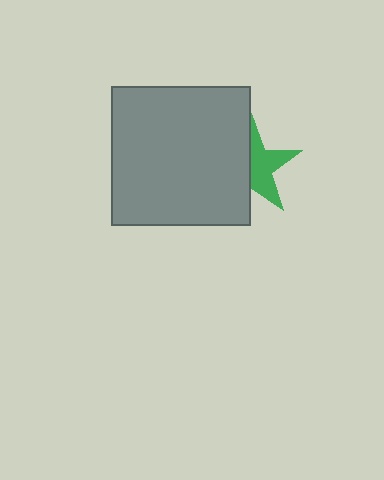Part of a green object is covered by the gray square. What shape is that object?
It is a star.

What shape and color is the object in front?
The object in front is a gray square.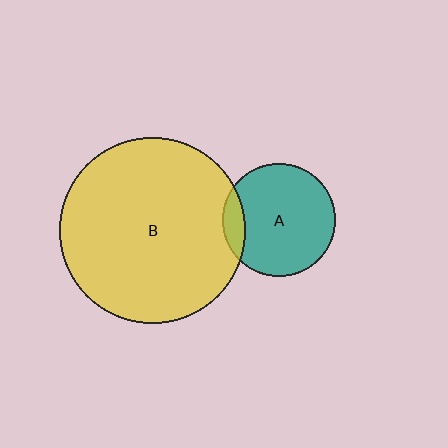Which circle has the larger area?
Circle B (yellow).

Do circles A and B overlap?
Yes.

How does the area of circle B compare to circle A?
Approximately 2.7 times.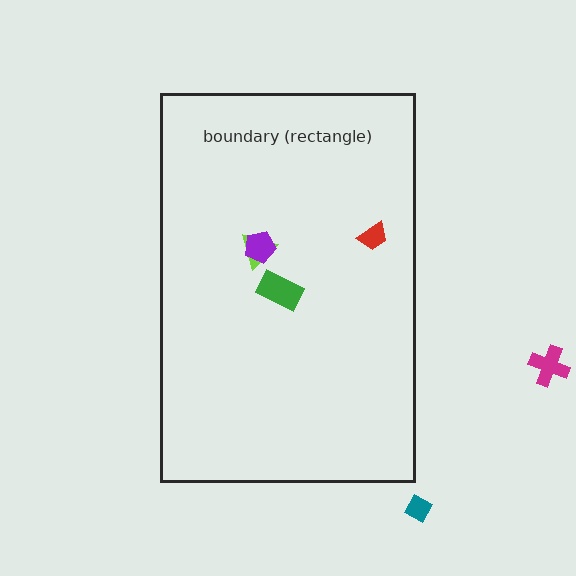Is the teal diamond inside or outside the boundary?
Outside.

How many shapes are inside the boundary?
4 inside, 2 outside.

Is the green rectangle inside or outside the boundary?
Inside.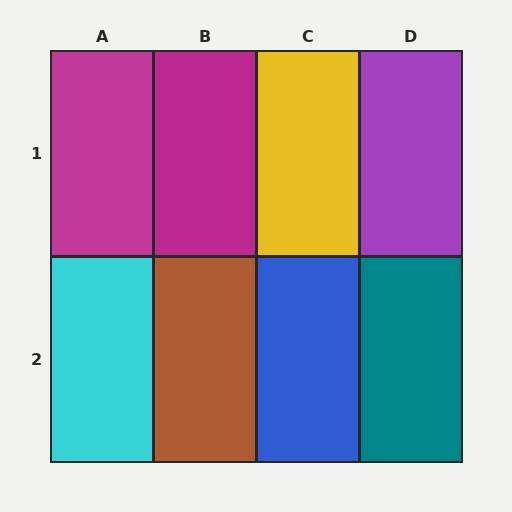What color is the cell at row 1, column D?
Purple.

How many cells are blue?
1 cell is blue.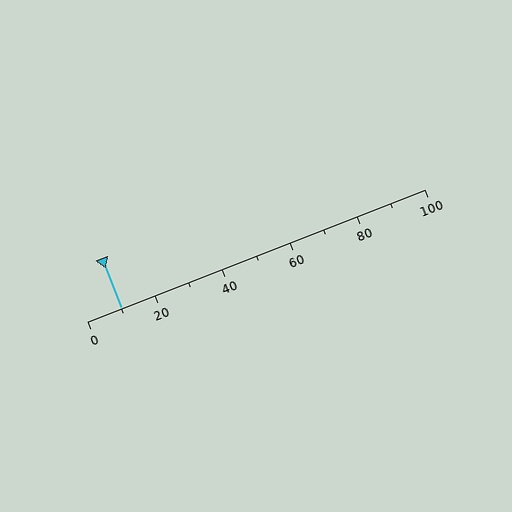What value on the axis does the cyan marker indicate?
The marker indicates approximately 10.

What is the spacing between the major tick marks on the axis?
The major ticks are spaced 20 apart.